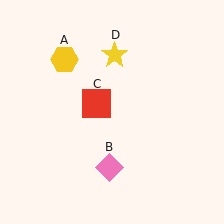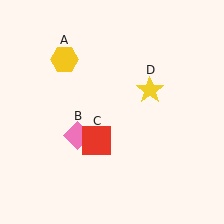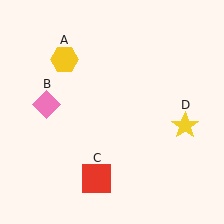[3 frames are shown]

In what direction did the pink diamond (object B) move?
The pink diamond (object B) moved up and to the left.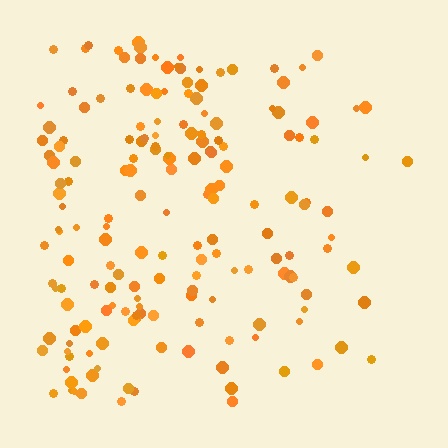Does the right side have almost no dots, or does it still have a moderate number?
Still a moderate number, just noticeably fewer than the left.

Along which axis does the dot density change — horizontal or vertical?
Horizontal.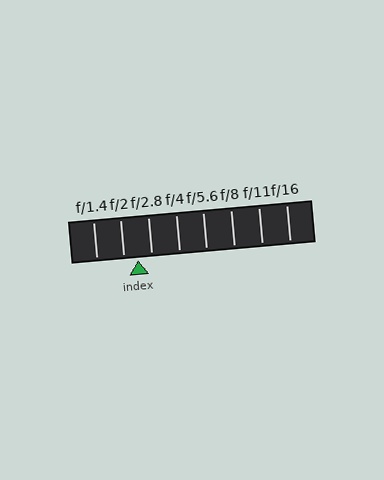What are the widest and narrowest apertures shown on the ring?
The widest aperture shown is f/1.4 and the narrowest is f/16.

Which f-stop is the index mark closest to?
The index mark is closest to f/2.8.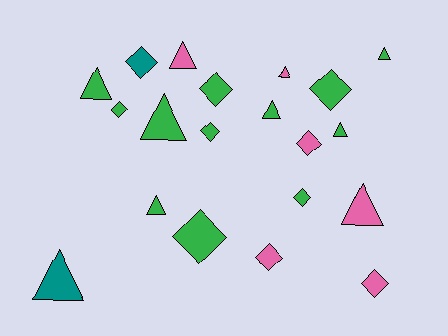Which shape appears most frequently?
Diamond, with 10 objects.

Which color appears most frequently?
Green, with 12 objects.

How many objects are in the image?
There are 20 objects.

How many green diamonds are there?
There are 6 green diamonds.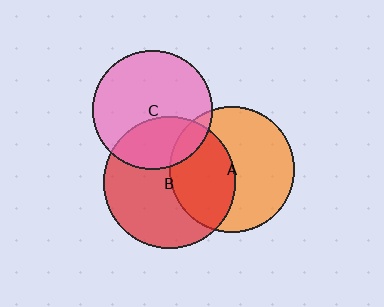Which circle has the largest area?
Circle B (red).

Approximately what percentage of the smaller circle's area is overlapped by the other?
Approximately 10%.